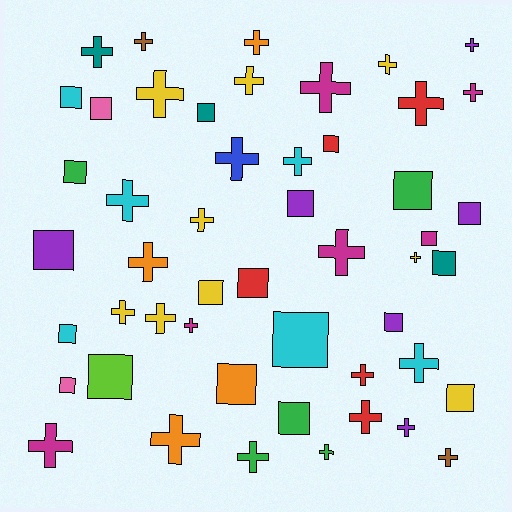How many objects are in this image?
There are 50 objects.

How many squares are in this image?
There are 21 squares.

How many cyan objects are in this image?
There are 6 cyan objects.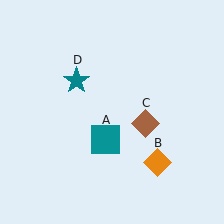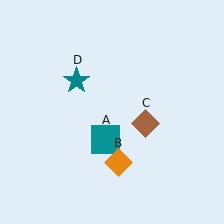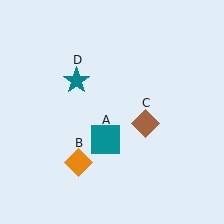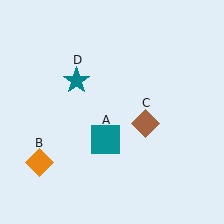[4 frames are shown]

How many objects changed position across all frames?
1 object changed position: orange diamond (object B).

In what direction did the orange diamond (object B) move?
The orange diamond (object B) moved left.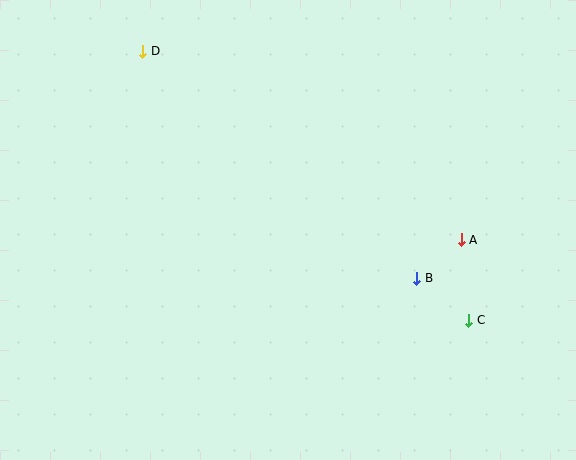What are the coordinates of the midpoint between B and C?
The midpoint between B and C is at (443, 299).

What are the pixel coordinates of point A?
Point A is at (461, 240).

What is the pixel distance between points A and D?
The distance between A and D is 370 pixels.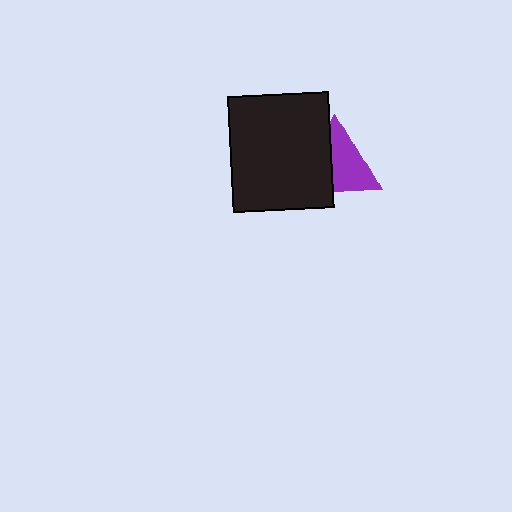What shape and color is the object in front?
The object in front is a black rectangle.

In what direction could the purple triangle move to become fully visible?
The purple triangle could move right. That would shift it out from behind the black rectangle entirely.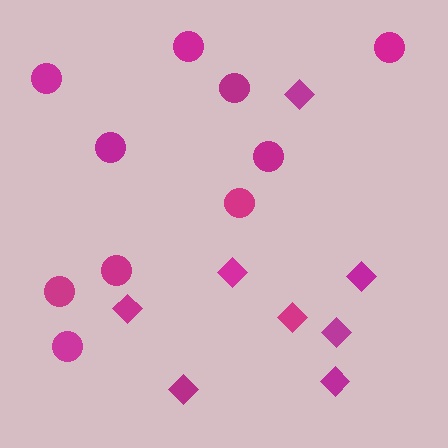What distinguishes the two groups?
There are 2 groups: one group of circles (10) and one group of diamonds (8).